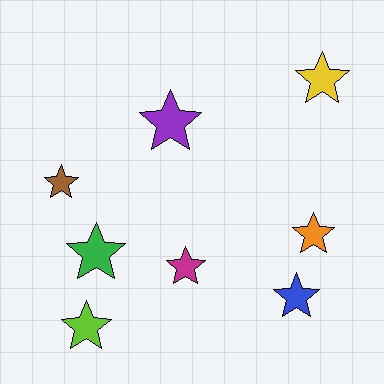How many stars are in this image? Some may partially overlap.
There are 8 stars.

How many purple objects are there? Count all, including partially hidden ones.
There is 1 purple object.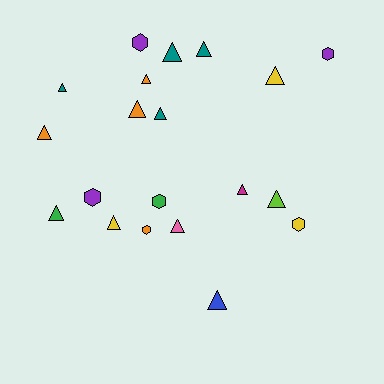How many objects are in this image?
There are 20 objects.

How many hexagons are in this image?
There are 6 hexagons.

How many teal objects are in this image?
There are 4 teal objects.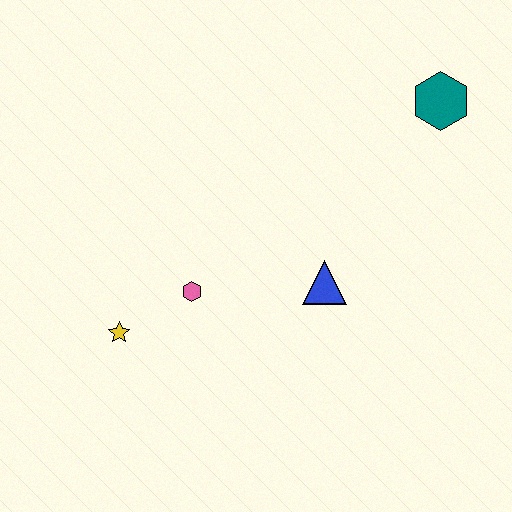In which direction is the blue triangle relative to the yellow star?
The blue triangle is to the right of the yellow star.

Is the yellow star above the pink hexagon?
No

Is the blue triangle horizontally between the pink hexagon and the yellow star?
No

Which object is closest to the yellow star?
The pink hexagon is closest to the yellow star.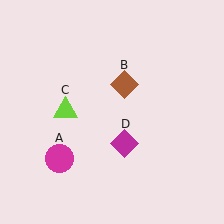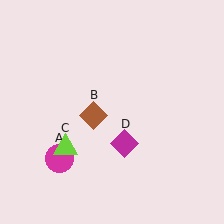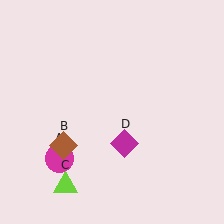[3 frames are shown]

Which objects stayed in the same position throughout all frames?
Magenta circle (object A) and magenta diamond (object D) remained stationary.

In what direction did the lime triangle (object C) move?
The lime triangle (object C) moved down.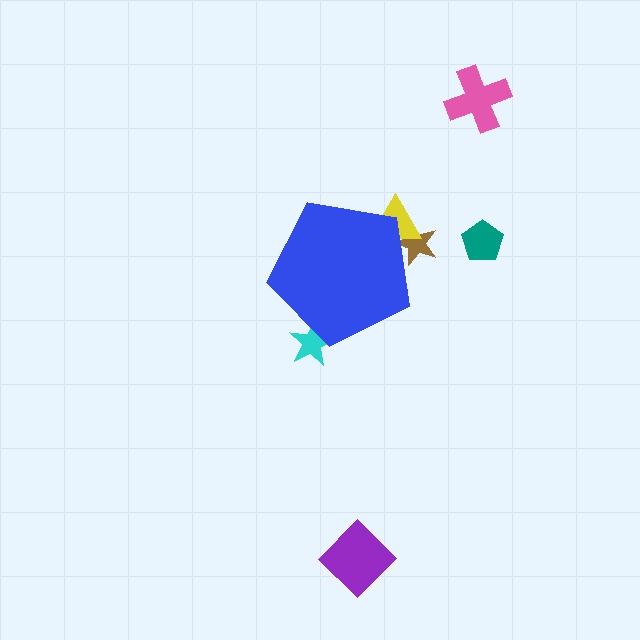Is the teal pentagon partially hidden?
No, the teal pentagon is fully visible.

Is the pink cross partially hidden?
No, the pink cross is fully visible.